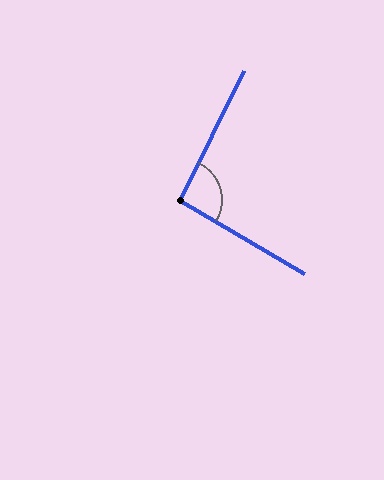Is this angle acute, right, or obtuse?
It is approximately a right angle.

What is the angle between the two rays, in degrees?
Approximately 94 degrees.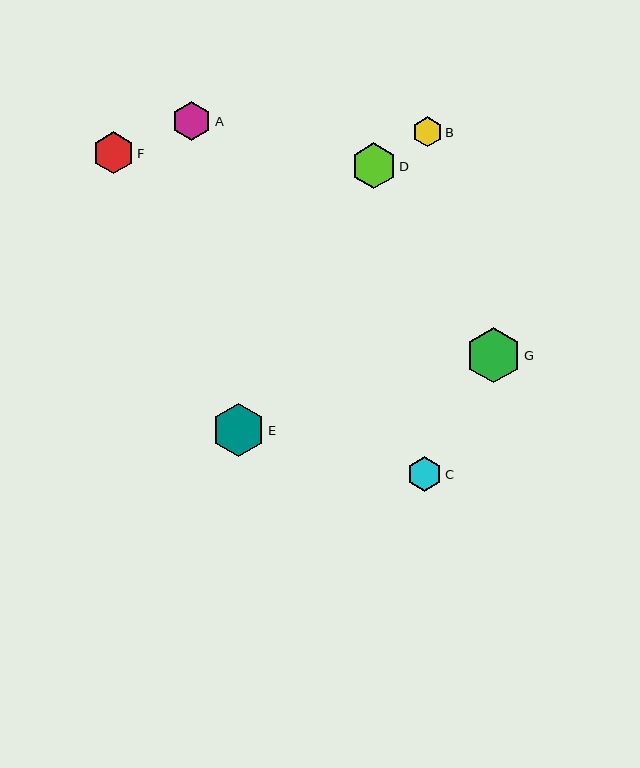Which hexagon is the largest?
Hexagon G is the largest with a size of approximately 56 pixels.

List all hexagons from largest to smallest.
From largest to smallest: G, E, D, F, A, C, B.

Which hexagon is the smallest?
Hexagon B is the smallest with a size of approximately 30 pixels.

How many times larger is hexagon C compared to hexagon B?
Hexagon C is approximately 1.2 times the size of hexagon B.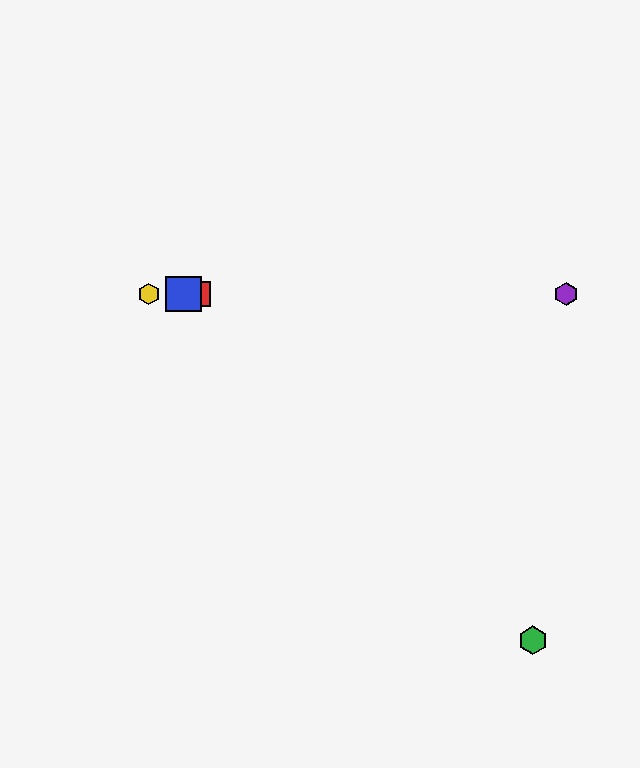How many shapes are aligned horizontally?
4 shapes (the red square, the blue square, the yellow hexagon, the purple hexagon) are aligned horizontally.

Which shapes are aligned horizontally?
The red square, the blue square, the yellow hexagon, the purple hexagon are aligned horizontally.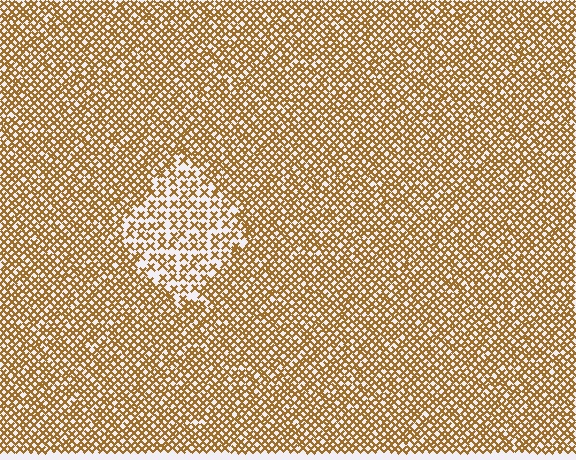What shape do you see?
I see a diamond.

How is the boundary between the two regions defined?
The boundary is defined by a change in element density (approximately 1.9x ratio). All elements are the same color, size, and shape.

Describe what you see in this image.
The image contains small brown elements arranged at two different densities. A diamond-shaped region is visible where the elements are less densely packed than the surrounding area.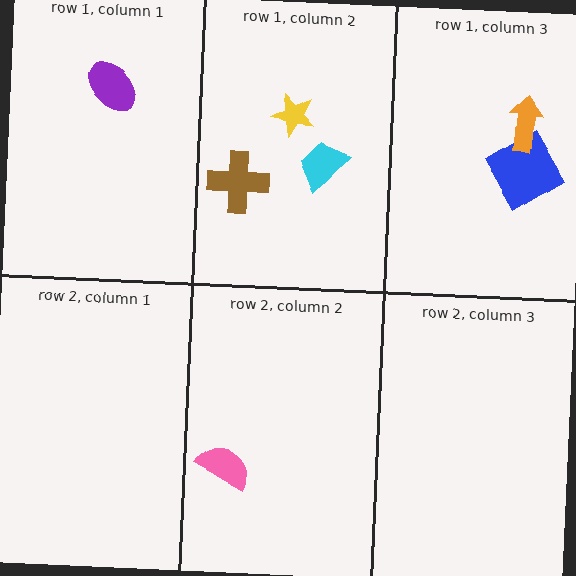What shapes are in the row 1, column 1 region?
The purple ellipse.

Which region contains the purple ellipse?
The row 1, column 1 region.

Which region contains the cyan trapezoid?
The row 1, column 2 region.